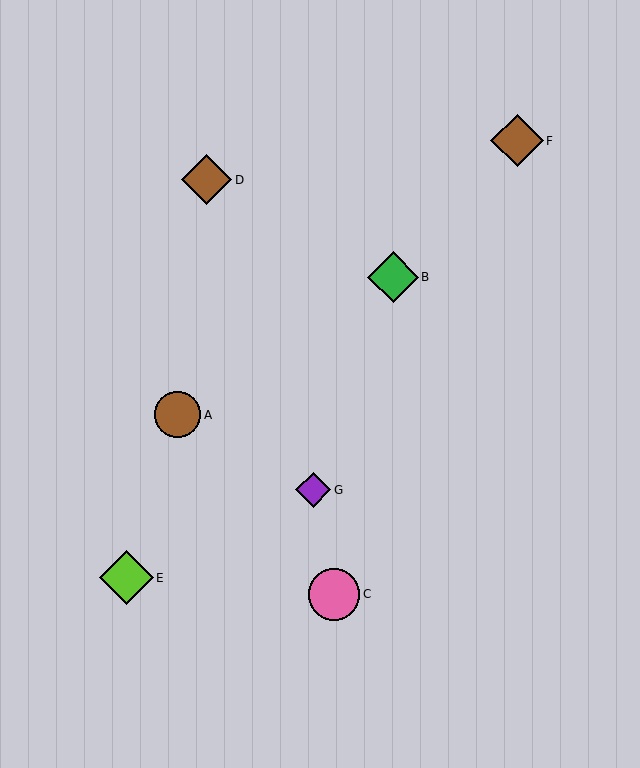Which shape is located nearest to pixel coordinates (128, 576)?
The lime diamond (labeled E) at (126, 578) is nearest to that location.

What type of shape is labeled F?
Shape F is a brown diamond.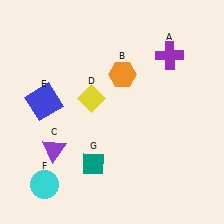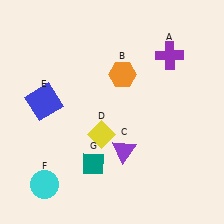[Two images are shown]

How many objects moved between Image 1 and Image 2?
2 objects moved between the two images.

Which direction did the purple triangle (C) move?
The purple triangle (C) moved right.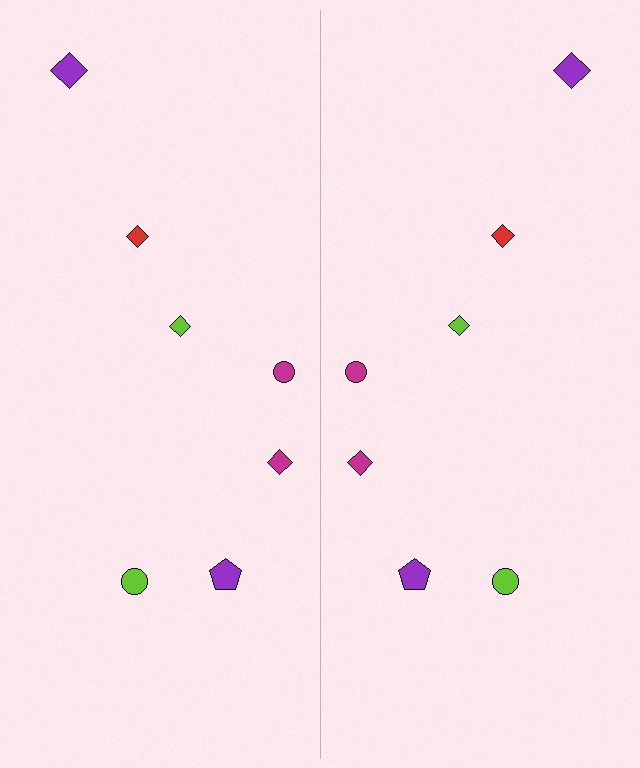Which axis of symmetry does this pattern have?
The pattern has a vertical axis of symmetry running through the center of the image.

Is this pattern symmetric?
Yes, this pattern has bilateral (reflection) symmetry.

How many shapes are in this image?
There are 14 shapes in this image.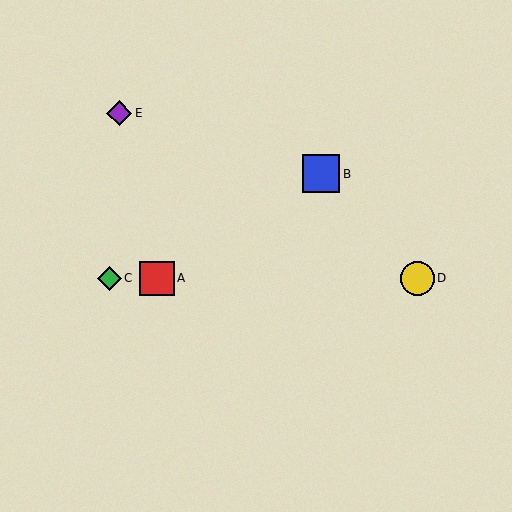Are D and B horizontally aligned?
No, D is at y≈278 and B is at y≈174.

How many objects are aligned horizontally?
3 objects (A, C, D) are aligned horizontally.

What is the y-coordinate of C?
Object C is at y≈278.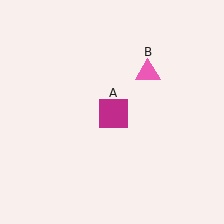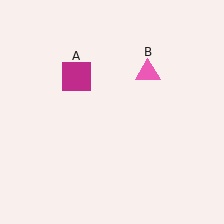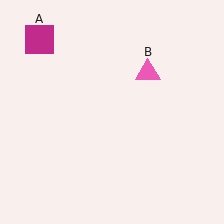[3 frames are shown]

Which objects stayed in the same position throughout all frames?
Pink triangle (object B) remained stationary.